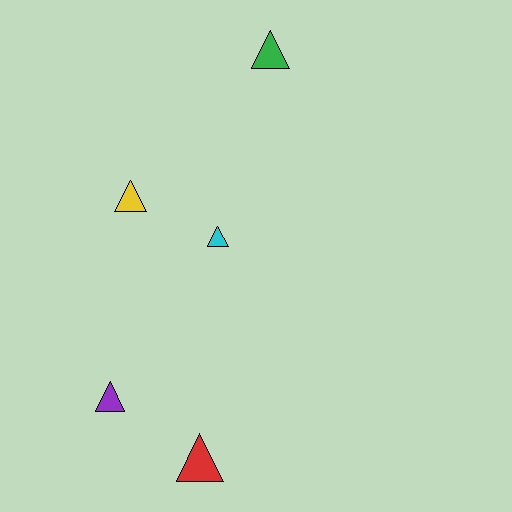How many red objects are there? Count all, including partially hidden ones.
There is 1 red object.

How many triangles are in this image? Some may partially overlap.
There are 5 triangles.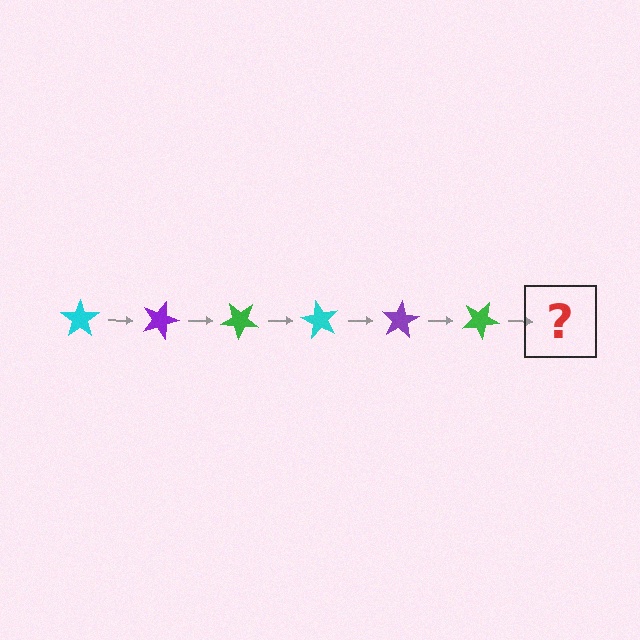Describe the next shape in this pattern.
It should be a cyan star, rotated 120 degrees from the start.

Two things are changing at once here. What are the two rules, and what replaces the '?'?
The two rules are that it rotates 20 degrees each step and the color cycles through cyan, purple, and green. The '?' should be a cyan star, rotated 120 degrees from the start.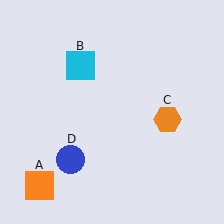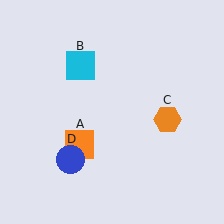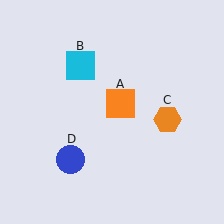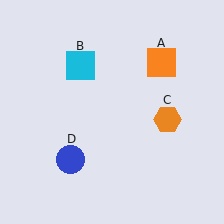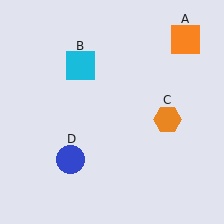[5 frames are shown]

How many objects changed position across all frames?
1 object changed position: orange square (object A).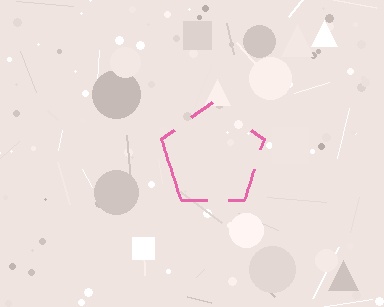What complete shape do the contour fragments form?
The contour fragments form a pentagon.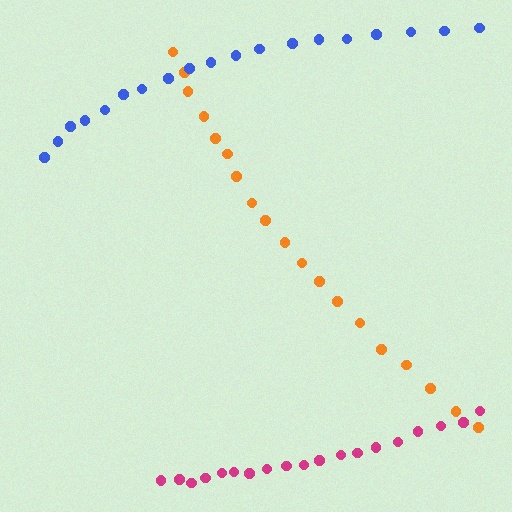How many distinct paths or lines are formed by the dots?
There are 3 distinct paths.